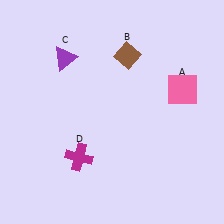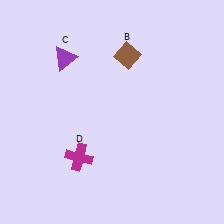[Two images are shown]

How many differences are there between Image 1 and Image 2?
There is 1 difference between the two images.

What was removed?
The pink square (A) was removed in Image 2.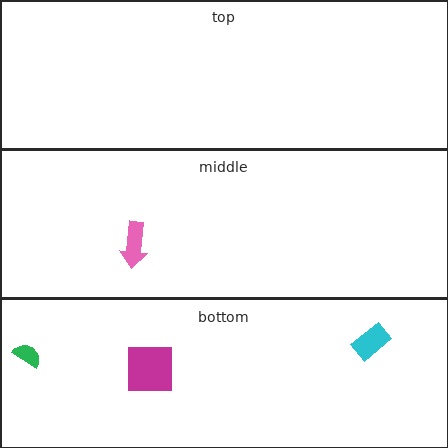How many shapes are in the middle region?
1.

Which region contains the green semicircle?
The bottom region.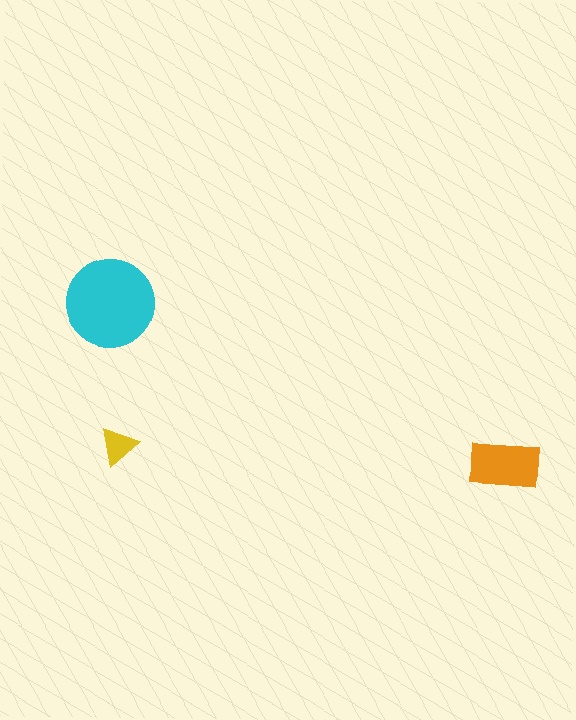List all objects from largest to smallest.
The cyan circle, the orange rectangle, the yellow triangle.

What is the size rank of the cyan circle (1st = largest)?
1st.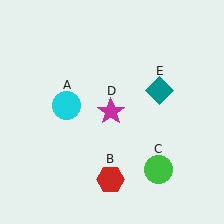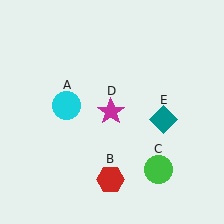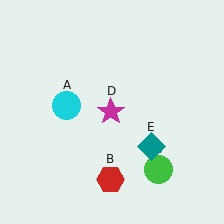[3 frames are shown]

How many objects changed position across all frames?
1 object changed position: teal diamond (object E).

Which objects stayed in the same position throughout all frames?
Cyan circle (object A) and red hexagon (object B) and green circle (object C) and magenta star (object D) remained stationary.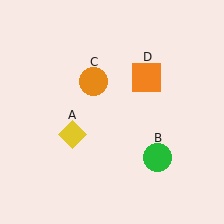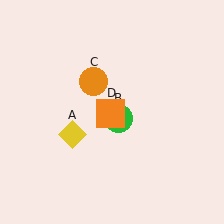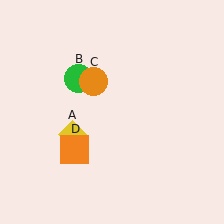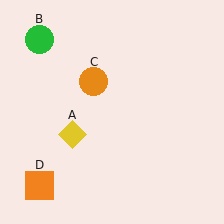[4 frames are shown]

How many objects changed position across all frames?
2 objects changed position: green circle (object B), orange square (object D).